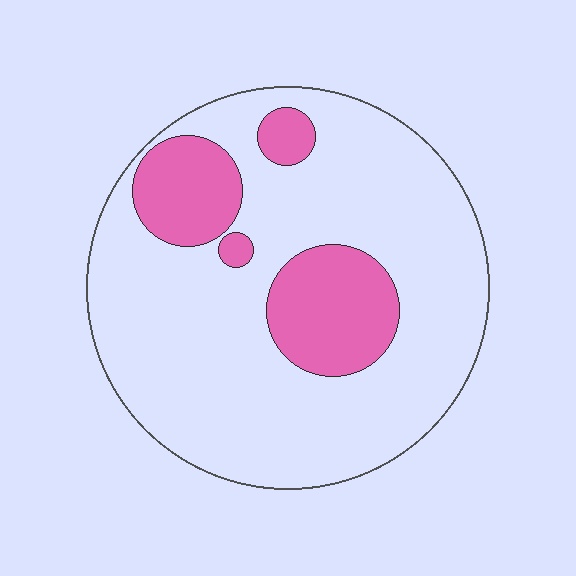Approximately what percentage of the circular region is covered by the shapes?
Approximately 20%.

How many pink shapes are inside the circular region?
4.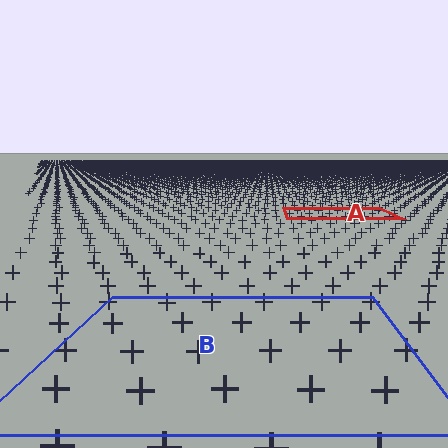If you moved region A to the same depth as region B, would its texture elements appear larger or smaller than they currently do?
They would appear larger. At a closer depth, the same texture elements are projected at a bigger on-screen size.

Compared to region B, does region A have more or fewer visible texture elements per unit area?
Region A has more texture elements per unit area — they are packed more densely because it is farther away.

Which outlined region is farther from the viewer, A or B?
Region A is farther from the viewer — the texture elements inside it appear smaller and more densely packed.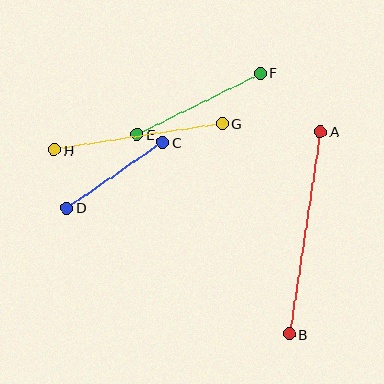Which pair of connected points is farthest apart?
Points A and B are farthest apart.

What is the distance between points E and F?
The distance is approximately 138 pixels.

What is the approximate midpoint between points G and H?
The midpoint is at approximately (138, 137) pixels.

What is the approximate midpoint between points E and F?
The midpoint is at approximately (199, 104) pixels.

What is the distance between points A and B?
The distance is approximately 205 pixels.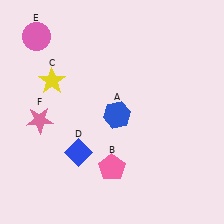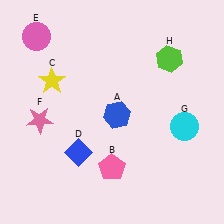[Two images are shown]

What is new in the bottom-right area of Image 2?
A cyan circle (G) was added in the bottom-right area of Image 2.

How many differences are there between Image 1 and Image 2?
There are 2 differences between the two images.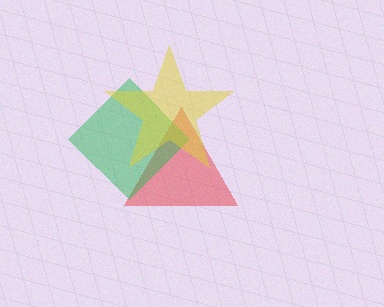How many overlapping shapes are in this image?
There are 3 overlapping shapes in the image.